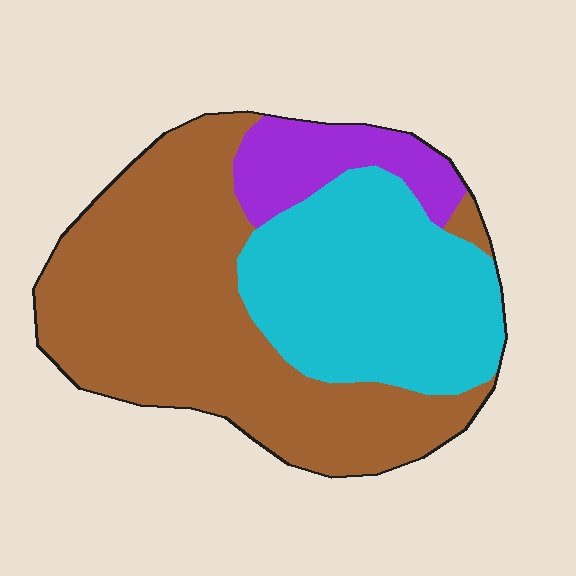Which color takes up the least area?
Purple, at roughly 10%.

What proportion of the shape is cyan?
Cyan covers about 35% of the shape.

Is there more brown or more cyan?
Brown.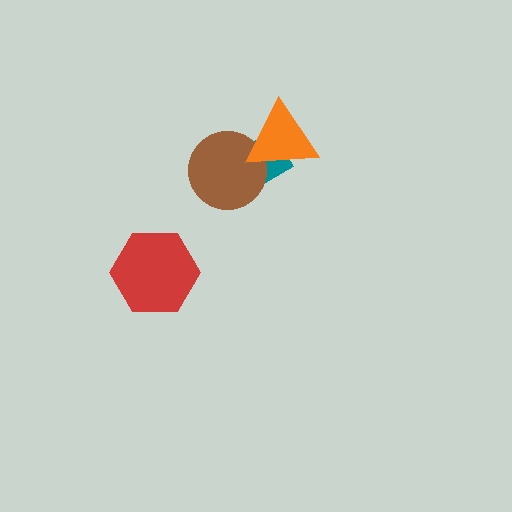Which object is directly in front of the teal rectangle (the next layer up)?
The brown circle is directly in front of the teal rectangle.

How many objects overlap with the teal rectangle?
2 objects overlap with the teal rectangle.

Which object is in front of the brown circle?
The orange triangle is in front of the brown circle.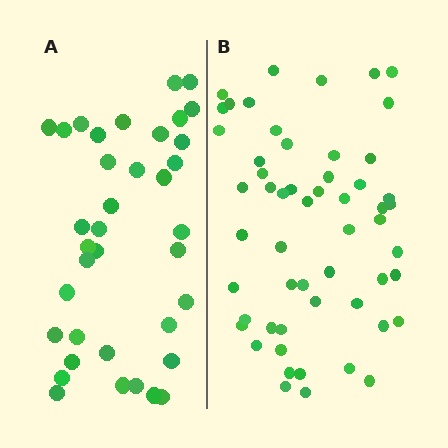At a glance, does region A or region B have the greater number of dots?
Region B (the right region) has more dots.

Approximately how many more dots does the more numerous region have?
Region B has approximately 20 more dots than region A.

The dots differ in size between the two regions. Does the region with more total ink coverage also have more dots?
No. Region A has more total ink coverage because its dots are larger, but region B actually contains more individual dots. Total area can be misleading — the number of items is what matters here.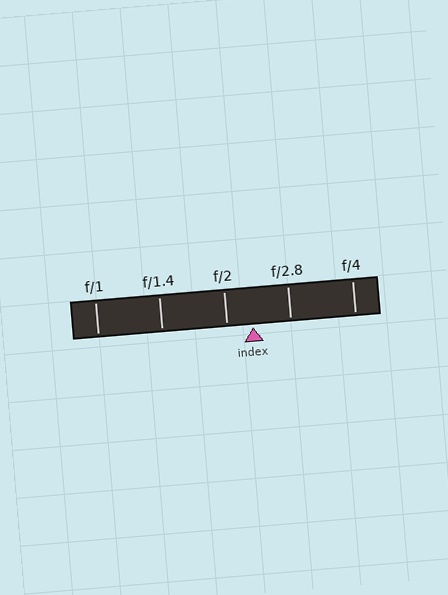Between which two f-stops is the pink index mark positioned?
The index mark is between f/2 and f/2.8.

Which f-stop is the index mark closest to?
The index mark is closest to f/2.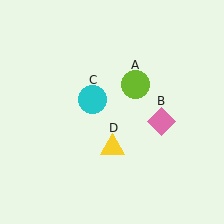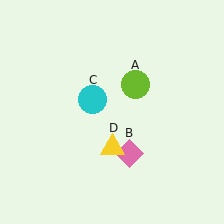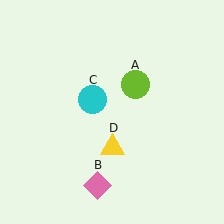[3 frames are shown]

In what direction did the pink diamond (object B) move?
The pink diamond (object B) moved down and to the left.